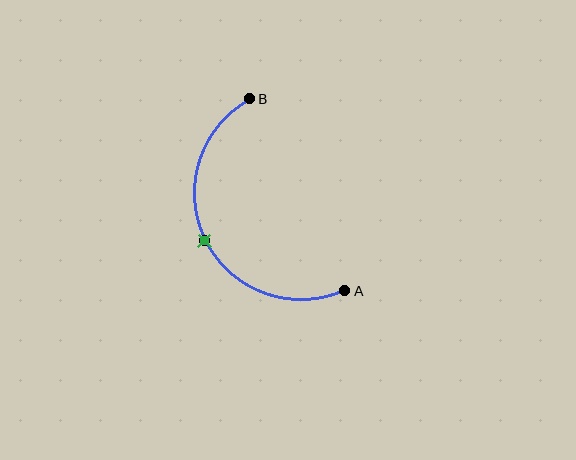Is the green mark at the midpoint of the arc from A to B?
Yes. The green mark lies on the arc at equal arc-length from both A and B — it is the arc midpoint.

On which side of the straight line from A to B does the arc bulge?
The arc bulges to the left of the straight line connecting A and B.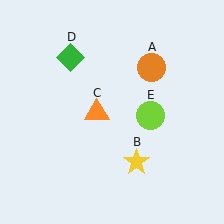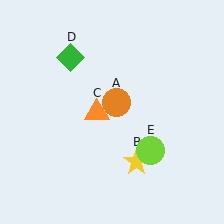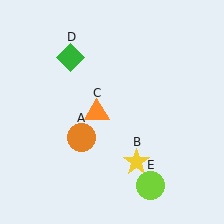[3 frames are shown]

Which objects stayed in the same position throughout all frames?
Yellow star (object B) and orange triangle (object C) and green diamond (object D) remained stationary.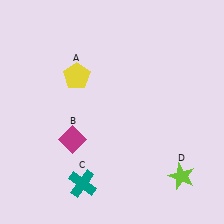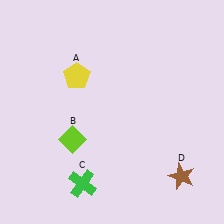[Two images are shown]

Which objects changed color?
B changed from magenta to lime. C changed from teal to green. D changed from lime to brown.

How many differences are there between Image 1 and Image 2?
There are 3 differences between the two images.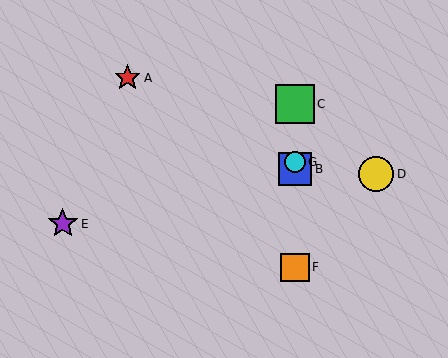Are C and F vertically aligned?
Yes, both are at x≈295.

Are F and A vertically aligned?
No, F is at x≈295 and A is at x≈127.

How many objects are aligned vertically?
4 objects (B, C, F, G) are aligned vertically.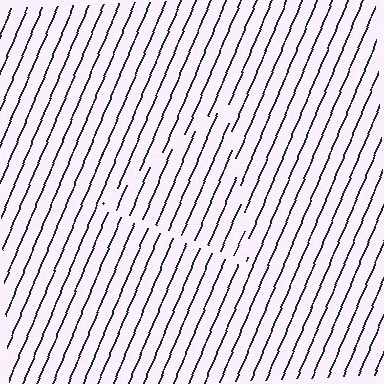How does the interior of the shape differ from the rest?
The interior of the shape contains the same grating, shifted by half a period — the contour is defined by the phase discontinuity where line-ends from the inner and outer gratings abut.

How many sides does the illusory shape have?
3 sides — the line-ends trace a triangle.